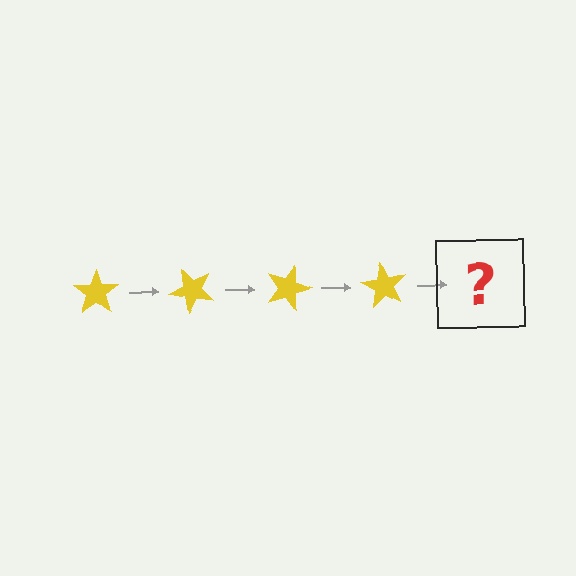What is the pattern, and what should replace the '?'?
The pattern is that the star rotates 45 degrees each step. The '?' should be a yellow star rotated 180 degrees.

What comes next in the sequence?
The next element should be a yellow star rotated 180 degrees.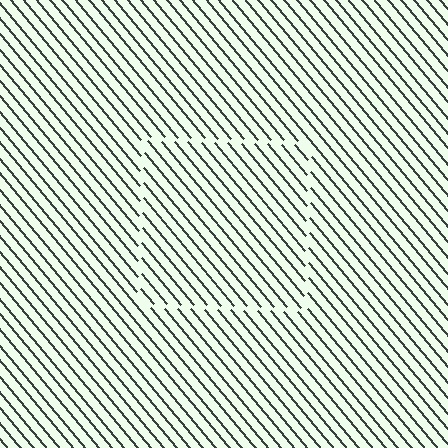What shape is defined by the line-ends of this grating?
An illusory square. The interior of the shape contains the same grating, shifted by half a period — the contour is defined by the phase discontinuity where line-ends from the inner and outer gratings abut.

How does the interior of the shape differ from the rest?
The interior of the shape contains the same grating, shifted by half a period — the contour is defined by the phase discontinuity where line-ends from the inner and outer gratings abut.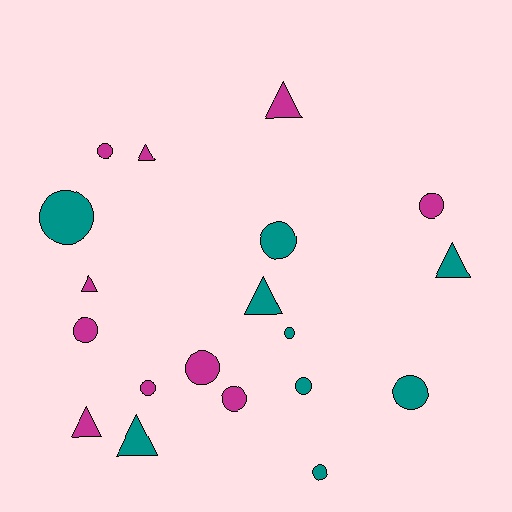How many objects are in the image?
There are 19 objects.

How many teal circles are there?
There are 6 teal circles.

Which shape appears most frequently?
Circle, with 12 objects.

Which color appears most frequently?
Magenta, with 10 objects.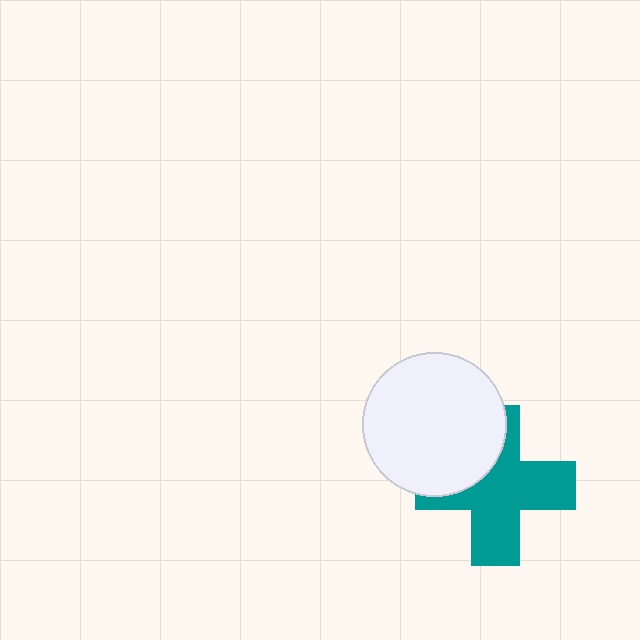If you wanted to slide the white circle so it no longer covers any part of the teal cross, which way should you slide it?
Slide it toward the upper-left — that is the most direct way to separate the two shapes.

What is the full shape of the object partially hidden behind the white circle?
The partially hidden object is a teal cross.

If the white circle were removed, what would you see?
You would see the complete teal cross.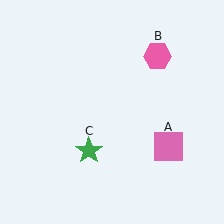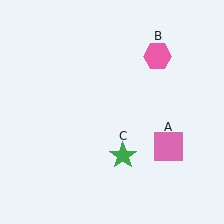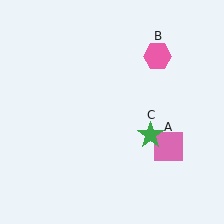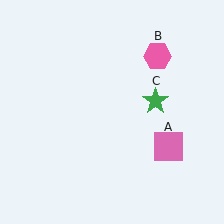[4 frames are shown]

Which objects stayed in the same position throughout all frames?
Pink square (object A) and pink hexagon (object B) remained stationary.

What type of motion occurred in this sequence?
The green star (object C) rotated counterclockwise around the center of the scene.